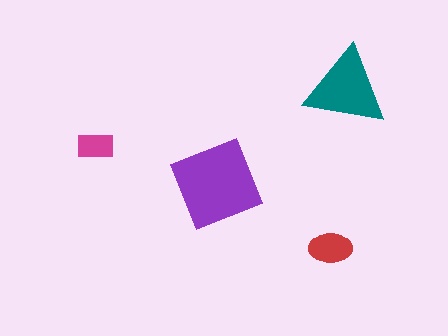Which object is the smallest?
The magenta rectangle.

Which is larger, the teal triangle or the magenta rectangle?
The teal triangle.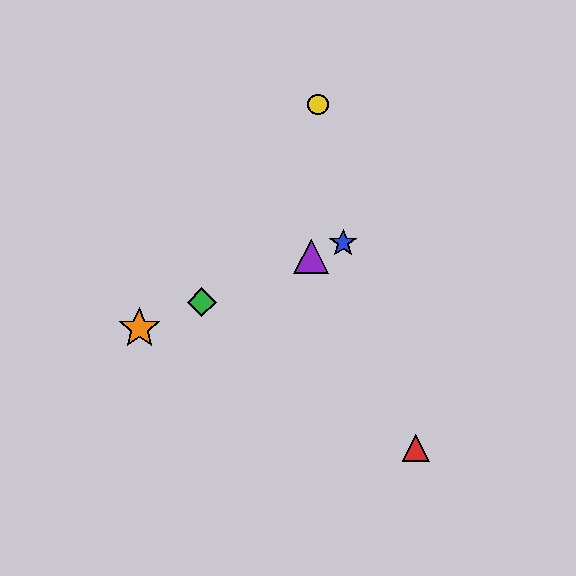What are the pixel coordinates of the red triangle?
The red triangle is at (416, 448).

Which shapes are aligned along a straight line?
The blue star, the green diamond, the purple triangle, the orange star are aligned along a straight line.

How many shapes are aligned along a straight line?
4 shapes (the blue star, the green diamond, the purple triangle, the orange star) are aligned along a straight line.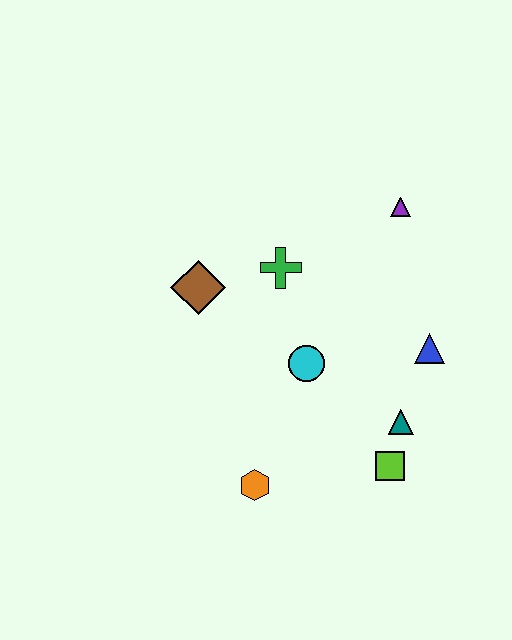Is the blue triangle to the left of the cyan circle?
No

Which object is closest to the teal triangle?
The lime square is closest to the teal triangle.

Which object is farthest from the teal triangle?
The brown diamond is farthest from the teal triangle.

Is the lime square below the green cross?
Yes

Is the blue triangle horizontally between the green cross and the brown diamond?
No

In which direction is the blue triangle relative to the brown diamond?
The blue triangle is to the right of the brown diamond.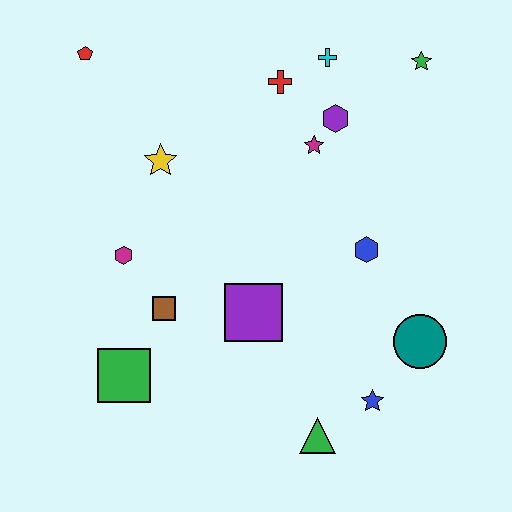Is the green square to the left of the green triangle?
Yes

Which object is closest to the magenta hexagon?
The brown square is closest to the magenta hexagon.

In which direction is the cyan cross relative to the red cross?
The cyan cross is to the right of the red cross.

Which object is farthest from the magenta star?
The green square is farthest from the magenta star.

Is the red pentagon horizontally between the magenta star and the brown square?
No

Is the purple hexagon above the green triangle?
Yes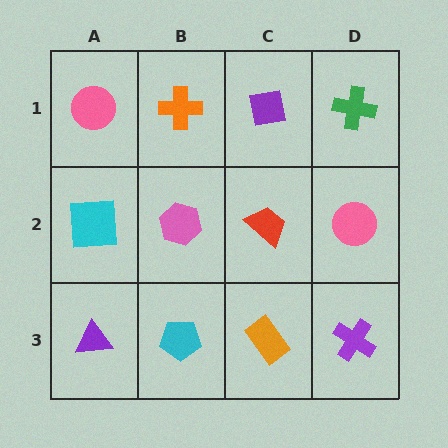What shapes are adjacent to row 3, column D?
A pink circle (row 2, column D), an orange rectangle (row 3, column C).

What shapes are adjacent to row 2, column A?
A pink circle (row 1, column A), a purple triangle (row 3, column A), a pink hexagon (row 2, column B).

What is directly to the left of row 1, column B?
A pink circle.